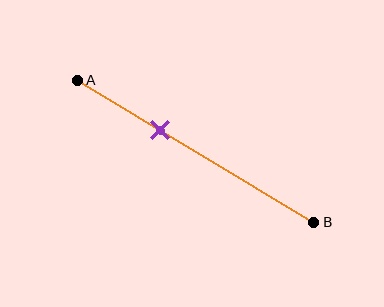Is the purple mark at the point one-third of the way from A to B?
Yes, the mark is approximately at the one-third point.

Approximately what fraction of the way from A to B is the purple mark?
The purple mark is approximately 35% of the way from A to B.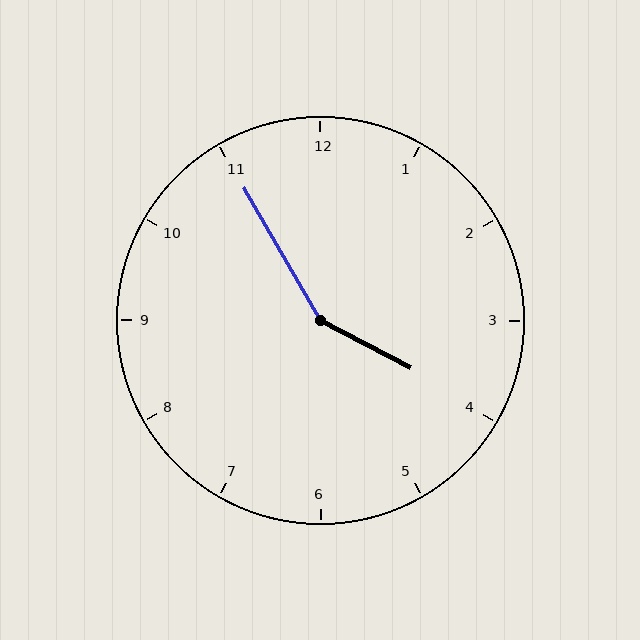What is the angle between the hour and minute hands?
Approximately 148 degrees.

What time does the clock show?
3:55.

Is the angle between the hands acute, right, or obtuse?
It is obtuse.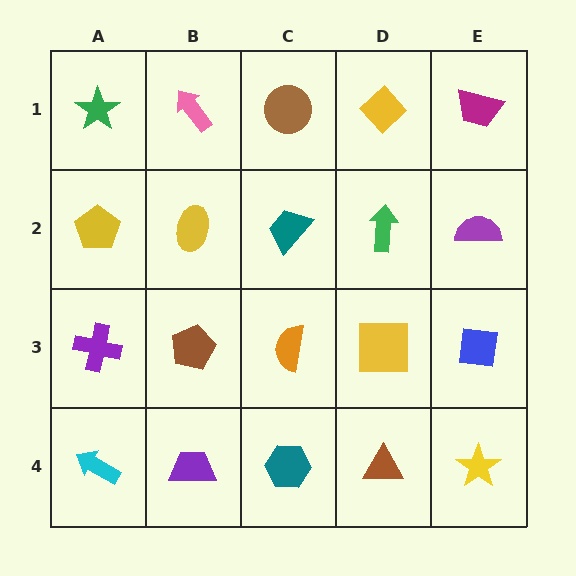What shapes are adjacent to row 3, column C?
A teal trapezoid (row 2, column C), a teal hexagon (row 4, column C), a brown pentagon (row 3, column B), a yellow square (row 3, column D).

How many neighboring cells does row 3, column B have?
4.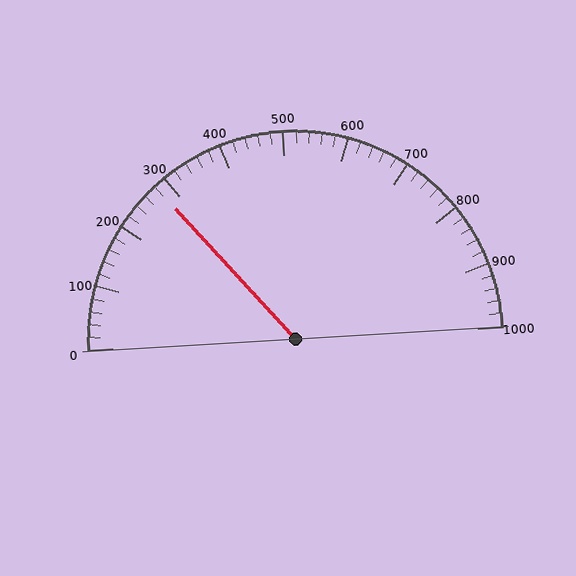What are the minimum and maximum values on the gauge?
The gauge ranges from 0 to 1000.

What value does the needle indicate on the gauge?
The needle indicates approximately 280.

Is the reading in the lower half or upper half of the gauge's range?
The reading is in the lower half of the range (0 to 1000).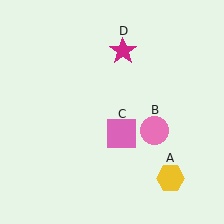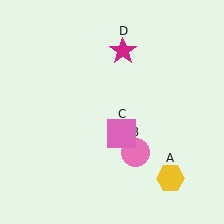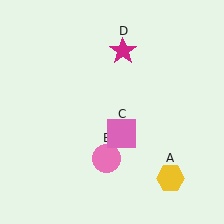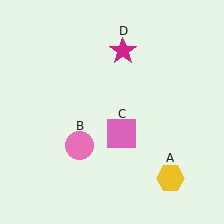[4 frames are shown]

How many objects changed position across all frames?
1 object changed position: pink circle (object B).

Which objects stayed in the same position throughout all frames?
Yellow hexagon (object A) and pink square (object C) and magenta star (object D) remained stationary.